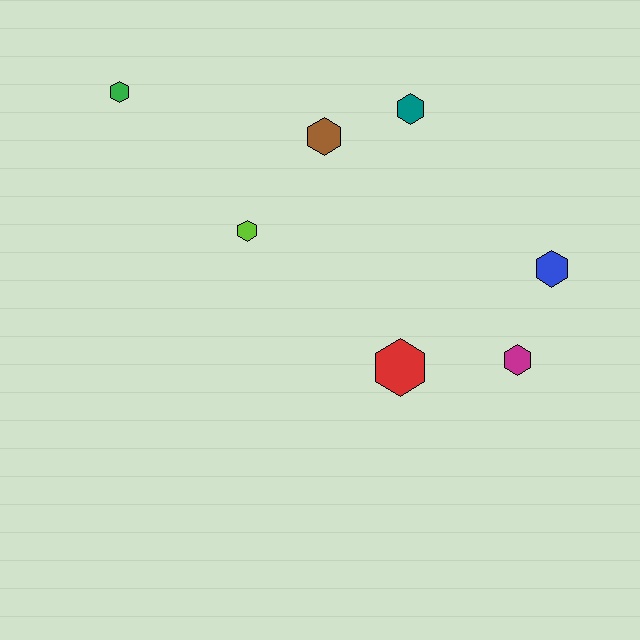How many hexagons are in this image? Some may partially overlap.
There are 7 hexagons.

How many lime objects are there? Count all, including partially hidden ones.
There is 1 lime object.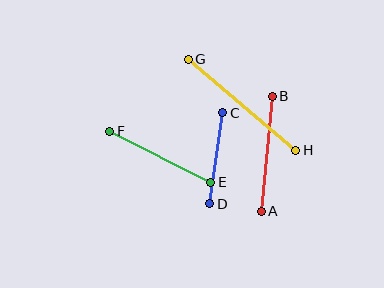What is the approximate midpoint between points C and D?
The midpoint is at approximately (216, 158) pixels.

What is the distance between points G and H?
The distance is approximately 141 pixels.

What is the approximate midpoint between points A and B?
The midpoint is at approximately (267, 154) pixels.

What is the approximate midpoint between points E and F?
The midpoint is at approximately (160, 157) pixels.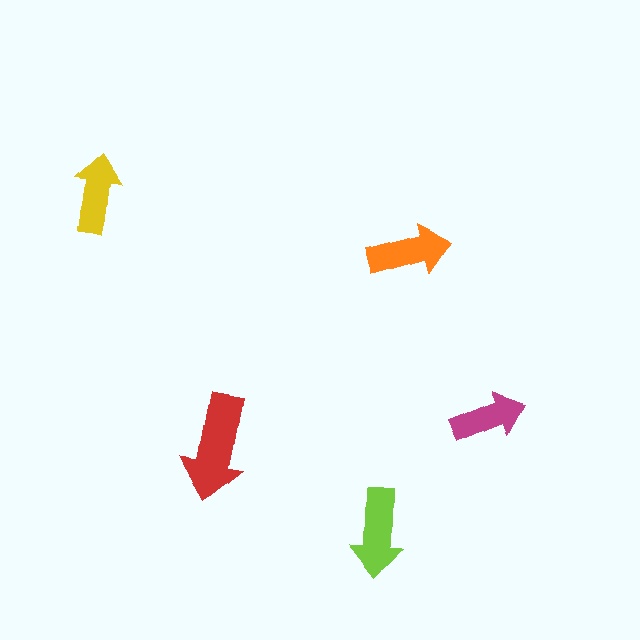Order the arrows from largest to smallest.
the red one, the lime one, the orange one, the yellow one, the magenta one.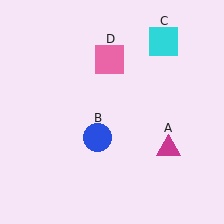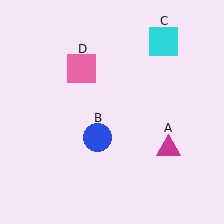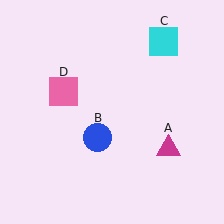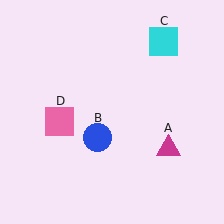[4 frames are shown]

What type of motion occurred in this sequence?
The pink square (object D) rotated counterclockwise around the center of the scene.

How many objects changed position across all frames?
1 object changed position: pink square (object D).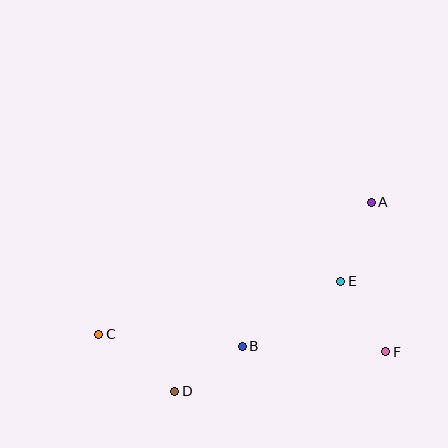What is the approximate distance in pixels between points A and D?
The distance between A and D is approximately 272 pixels.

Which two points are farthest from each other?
Points A and C are farthest from each other.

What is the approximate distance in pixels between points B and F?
The distance between B and F is approximately 143 pixels.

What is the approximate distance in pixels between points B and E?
The distance between B and E is approximately 118 pixels.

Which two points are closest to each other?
Points B and D are closest to each other.